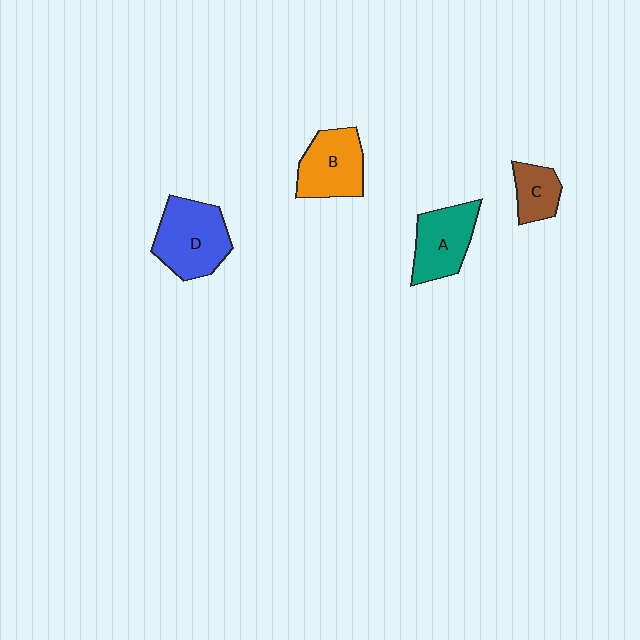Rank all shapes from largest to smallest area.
From largest to smallest: D (blue), B (orange), A (teal), C (brown).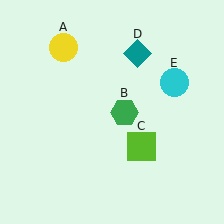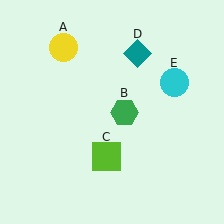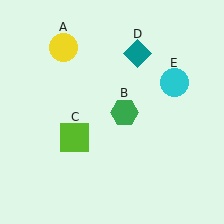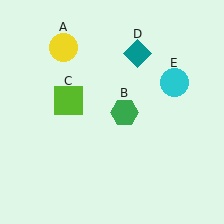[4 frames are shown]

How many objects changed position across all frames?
1 object changed position: lime square (object C).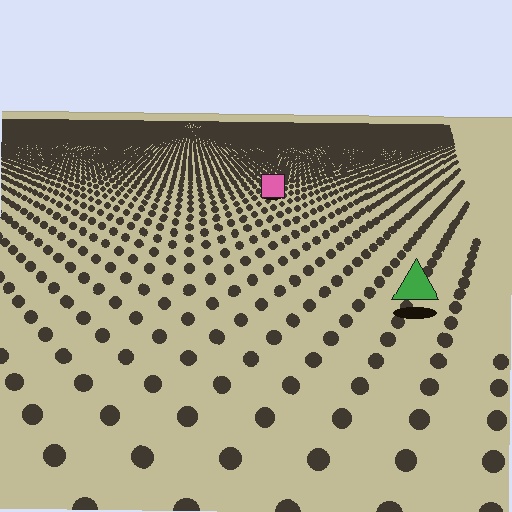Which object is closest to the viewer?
The green triangle is closest. The texture marks near it are larger and more spread out.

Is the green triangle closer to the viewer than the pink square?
Yes. The green triangle is closer — you can tell from the texture gradient: the ground texture is coarser near it.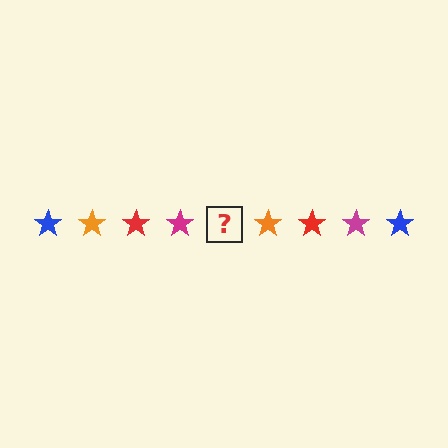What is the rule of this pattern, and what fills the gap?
The rule is that the pattern cycles through blue, orange, red, magenta stars. The gap should be filled with a blue star.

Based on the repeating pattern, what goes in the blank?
The blank should be a blue star.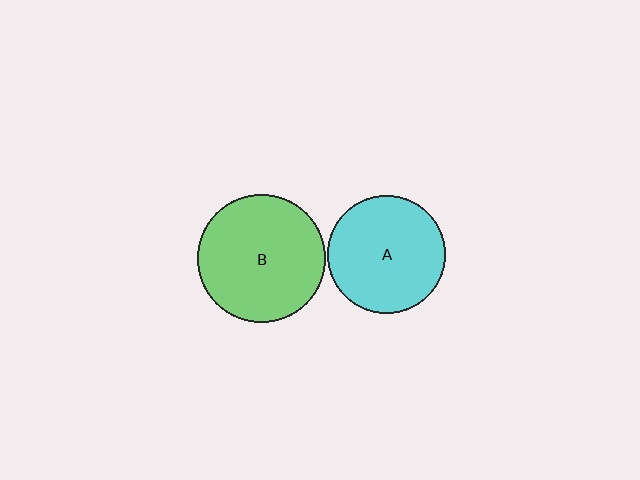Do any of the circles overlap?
No, none of the circles overlap.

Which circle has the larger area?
Circle B (green).